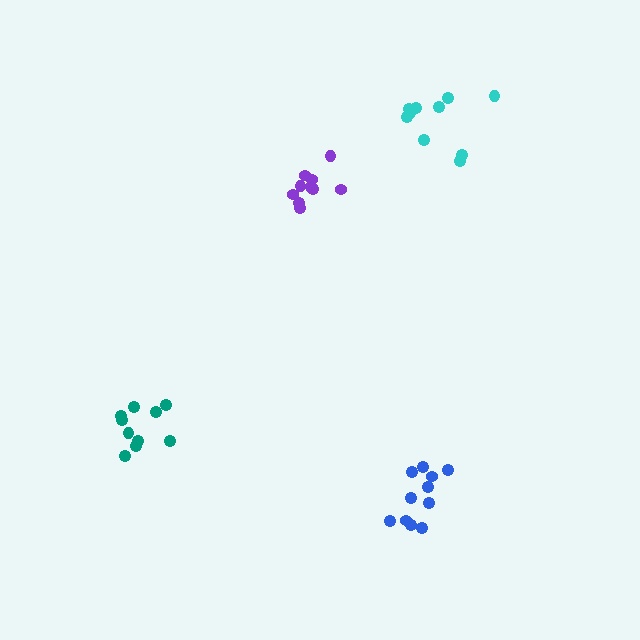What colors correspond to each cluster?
The clusters are colored: blue, purple, teal, cyan.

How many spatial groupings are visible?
There are 4 spatial groupings.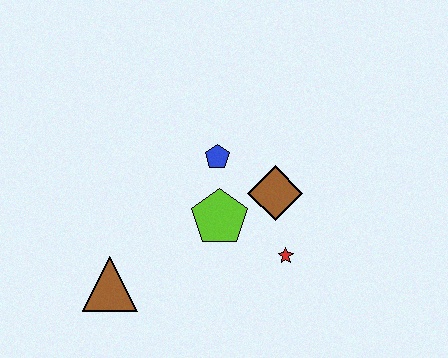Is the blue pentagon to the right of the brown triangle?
Yes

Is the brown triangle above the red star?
No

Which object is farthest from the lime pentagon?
The brown triangle is farthest from the lime pentagon.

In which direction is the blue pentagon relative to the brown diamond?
The blue pentagon is to the left of the brown diamond.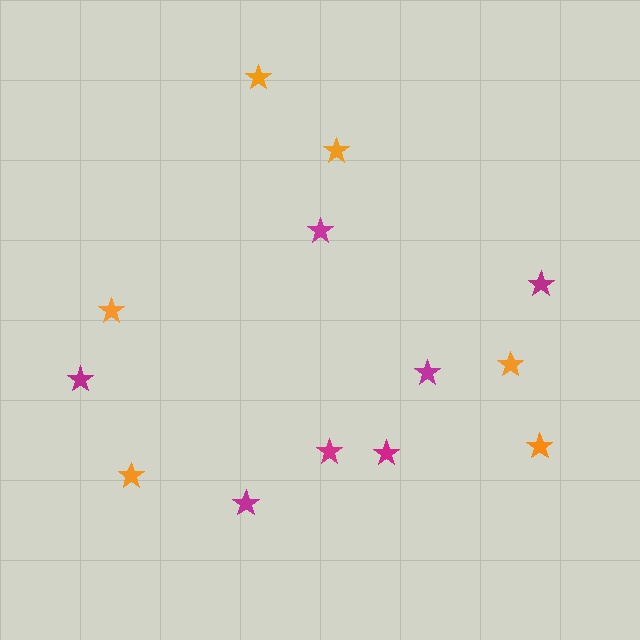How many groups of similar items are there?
There are 2 groups: one group of magenta stars (7) and one group of orange stars (6).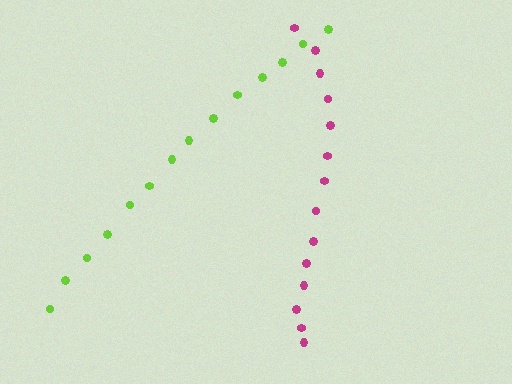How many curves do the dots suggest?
There are 2 distinct paths.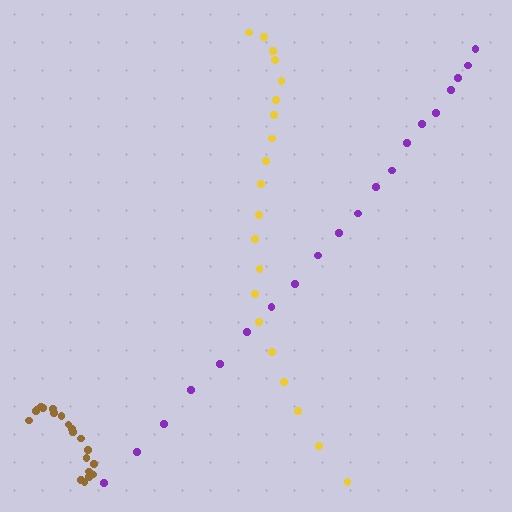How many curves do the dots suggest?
There are 3 distinct paths.